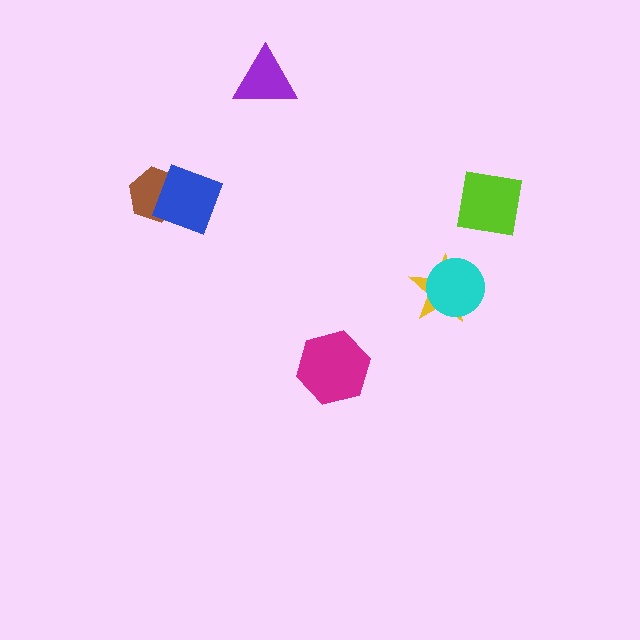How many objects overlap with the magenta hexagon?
0 objects overlap with the magenta hexagon.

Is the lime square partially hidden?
No, no other shape covers it.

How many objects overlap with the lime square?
0 objects overlap with the lime square.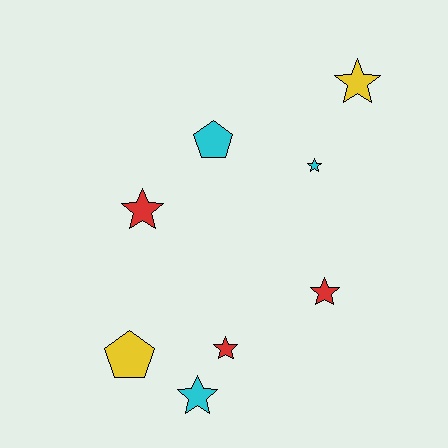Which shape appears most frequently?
Star, with 6 objects.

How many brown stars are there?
There are no brown stars.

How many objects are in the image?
There are 8 objects.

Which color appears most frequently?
Red, with 3 objects.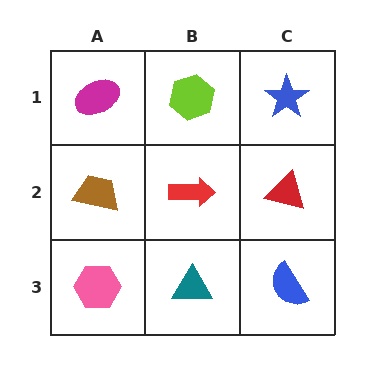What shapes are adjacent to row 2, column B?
A lime hexagon (row 1, column B), a teal triangle (row 3, column B), a brown trapezoid (row 2, column A), a red triangle (row 2, column C).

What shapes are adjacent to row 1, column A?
A brown trapezoid (row 2, column A), a lime hexagon (row 1, column B).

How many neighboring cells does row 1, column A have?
2.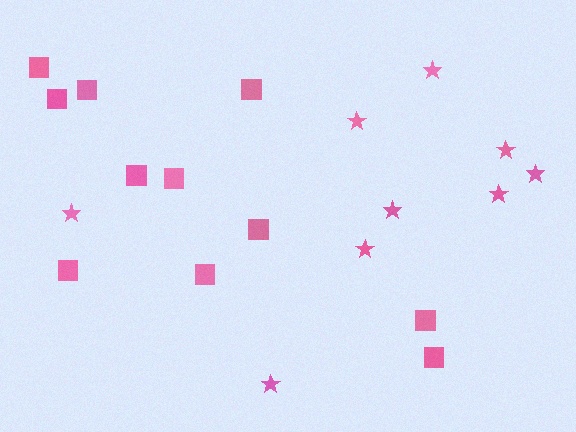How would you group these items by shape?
There are 2 groups: one group of squares (11) and one group of stars (9).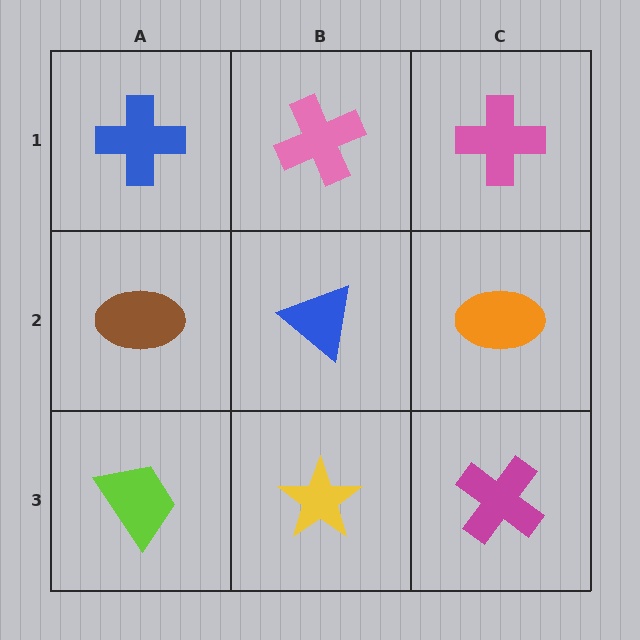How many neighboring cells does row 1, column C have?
2.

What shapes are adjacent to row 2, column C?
A pink cross (row 1, column C), a magenta cross (row 3, column C), a blue triangle (row 2, column B).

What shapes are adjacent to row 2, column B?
A pink cross (row 1, column B), a yellow star (row 3, column B), a brown ellipse (row 2, column A), an orange ellipse (row 2, column C).